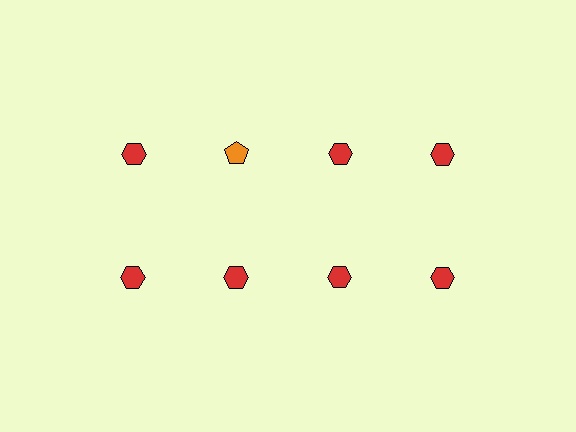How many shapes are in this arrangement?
There are 8 shapes arranged in a grid pattern.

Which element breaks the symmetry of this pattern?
The orange pentagon in the top row, second from left column breaks the symmetry. All other shapes are red hexagons.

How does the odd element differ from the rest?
It differs in both color (orange instead of red) and shape (pentagon instead of hexagon).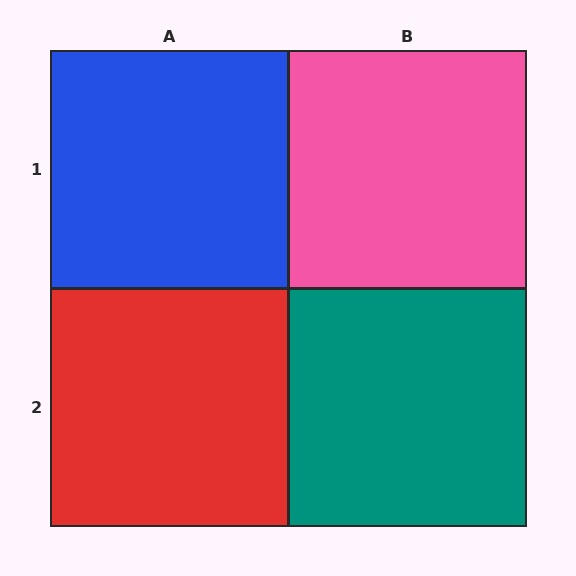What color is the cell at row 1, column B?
Pink.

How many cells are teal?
1 cell is teal.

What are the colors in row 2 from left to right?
Red, teal.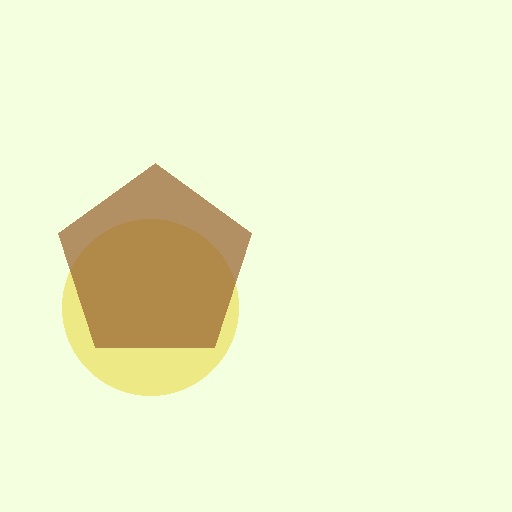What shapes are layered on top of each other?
The layered shapes are: a yellow circle, a brown pentagon.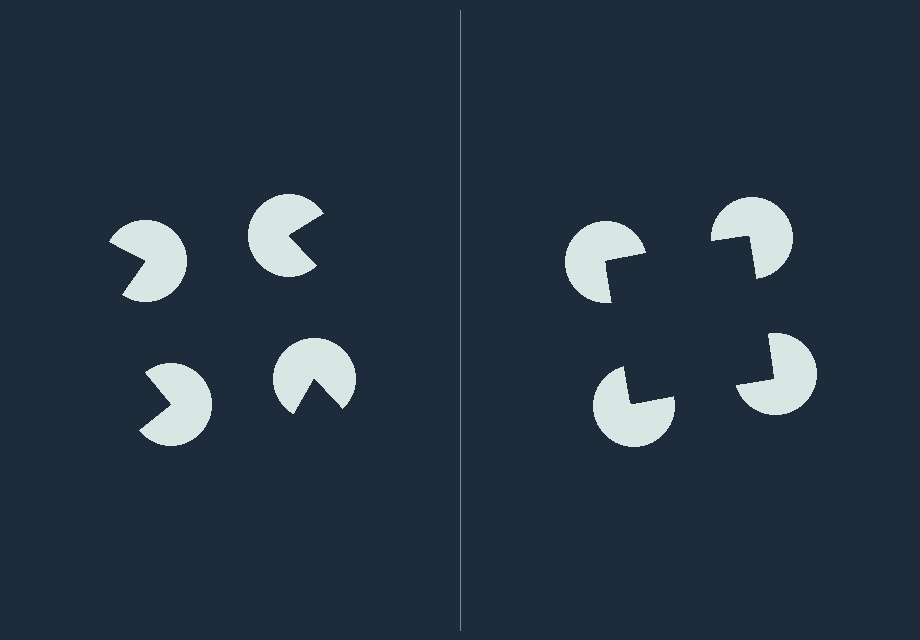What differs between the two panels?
The pac-man discs are positioned identically on both sides; only the wedge orientations differ. On the right they align to a square; on the left they are misaligned.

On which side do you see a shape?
An illusory square appears on the right side. On the left side the wedge cuts are rotated, so no coherent shape forms.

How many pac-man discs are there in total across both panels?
8 — 4 on each side.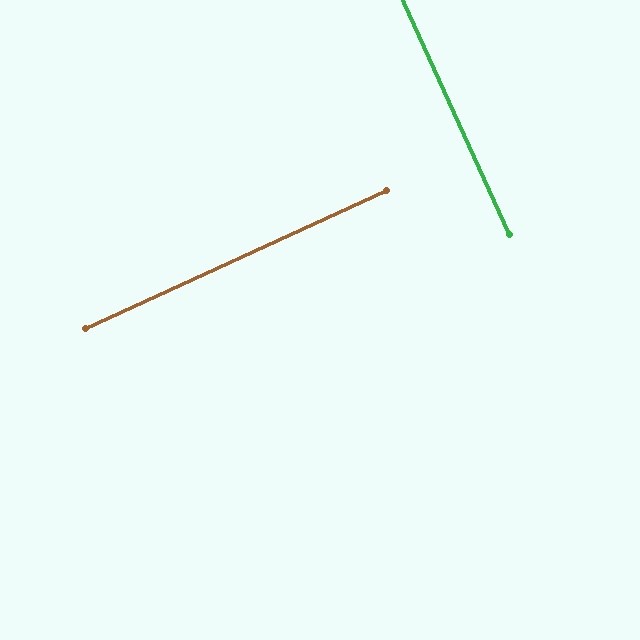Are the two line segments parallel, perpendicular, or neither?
Perpendicular — they meet at approximately 90°.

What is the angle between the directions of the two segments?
Approximately 90 degrees.